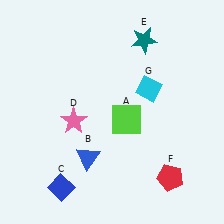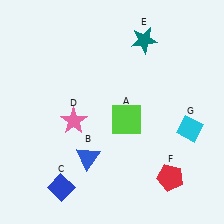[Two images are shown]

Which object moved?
The cyan diamond (G) moved right.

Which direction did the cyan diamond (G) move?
The cyan diamond (G) moved right.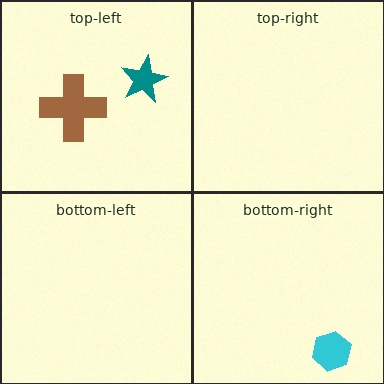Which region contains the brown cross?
The top-left region.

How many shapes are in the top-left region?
2.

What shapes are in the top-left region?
The brown cross, the teal star.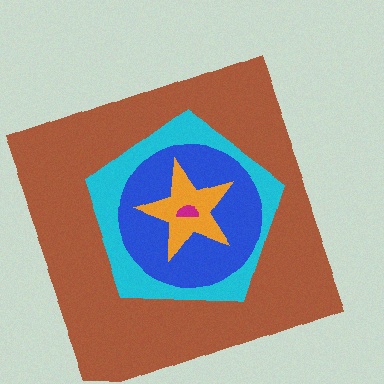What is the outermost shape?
The brown square.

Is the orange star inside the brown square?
Yes.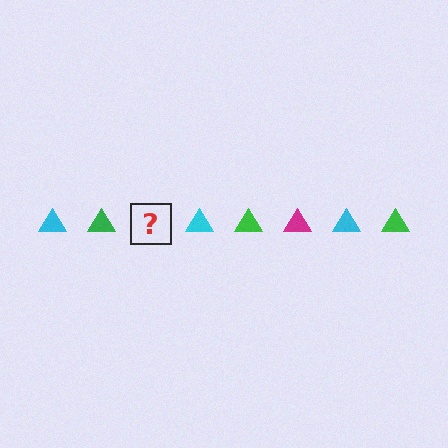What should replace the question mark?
The question mark should be replaced with a magenta triangle.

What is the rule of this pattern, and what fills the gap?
The rule is that the pattern cycles through cyan, green, magenta triangles. The gap should be filled with a magenta triangle.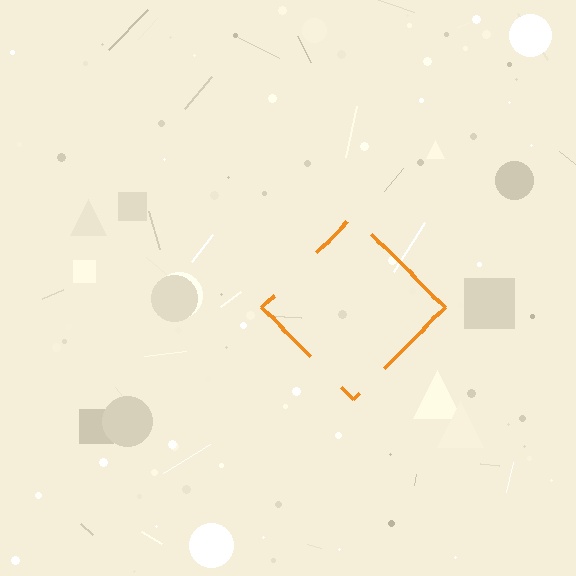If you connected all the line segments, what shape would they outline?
They would outline a diamond.